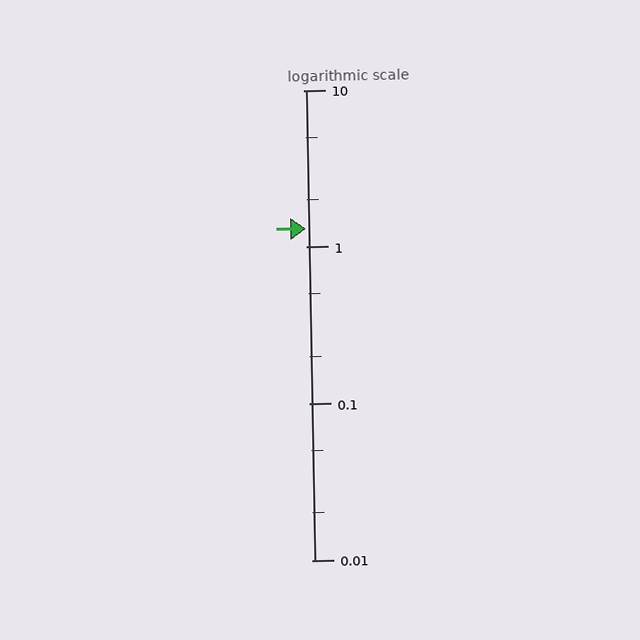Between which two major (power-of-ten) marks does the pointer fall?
The pointer is between 1 and 10.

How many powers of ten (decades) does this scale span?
The scale spans 3 decades, from 0.01 to 10.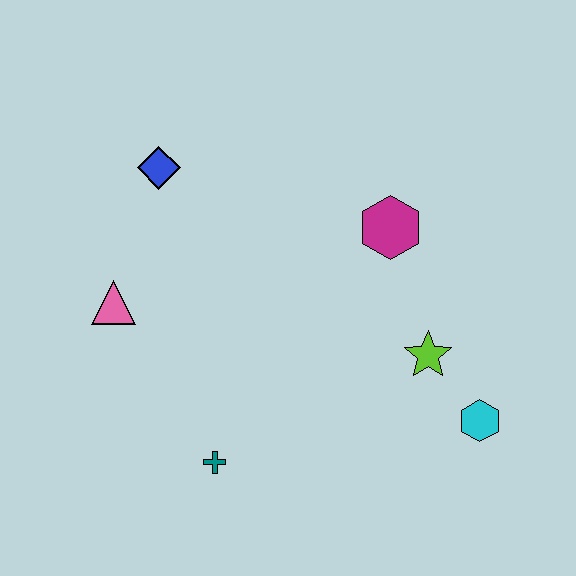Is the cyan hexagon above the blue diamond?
No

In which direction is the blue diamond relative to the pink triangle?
The blue diamond is above the pink triangle.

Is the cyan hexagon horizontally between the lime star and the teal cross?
No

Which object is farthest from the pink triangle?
The cyan hexagon is farthest from the pink triangle.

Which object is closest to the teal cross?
The pink triangle is closest to the teal cross.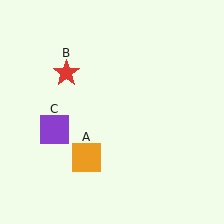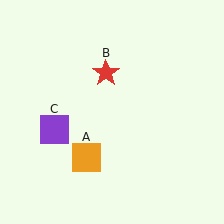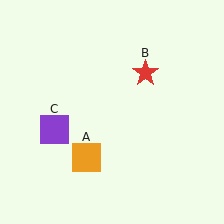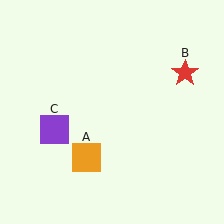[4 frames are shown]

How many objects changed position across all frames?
1 object changed position: red star (object B).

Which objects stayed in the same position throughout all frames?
Orange square (object A) and purple square (object C) remained stationary.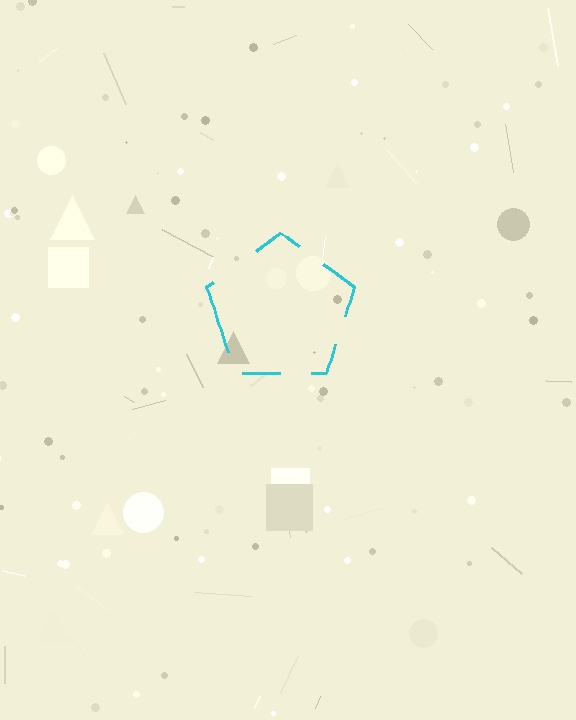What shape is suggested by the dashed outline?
The dashed outline suggests a pentagon.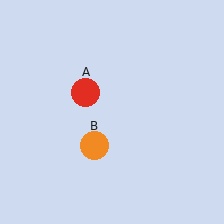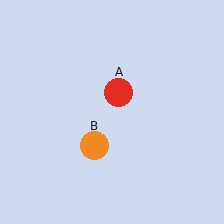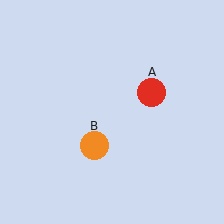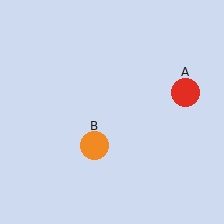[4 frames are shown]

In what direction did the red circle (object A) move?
The red circle (object A) moved right.